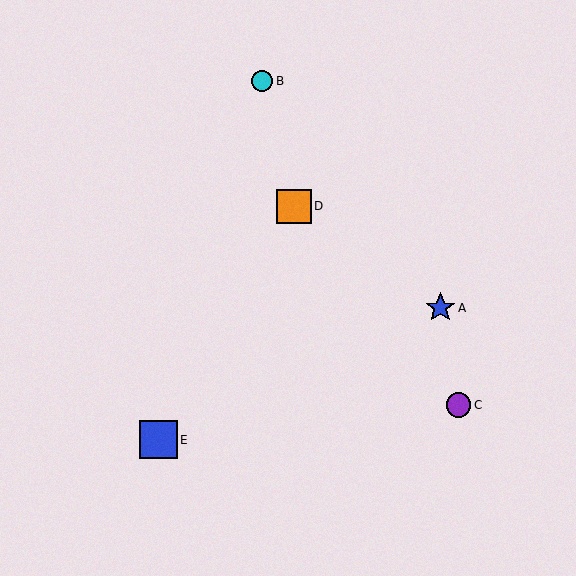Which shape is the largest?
The blue square (labeled E) is the largest.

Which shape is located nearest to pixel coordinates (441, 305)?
The blue star (labeled A) at (440, 308) is nearest to that location.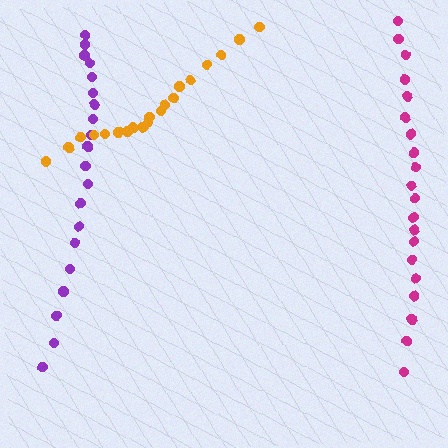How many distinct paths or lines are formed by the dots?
There are 3 distinct paths.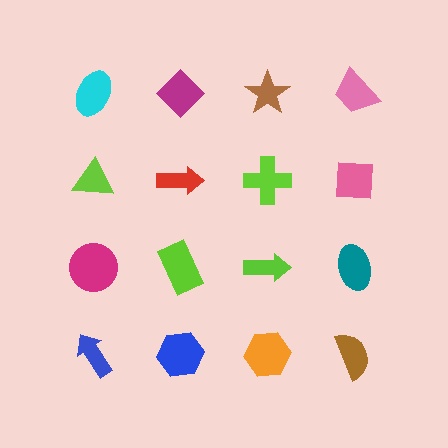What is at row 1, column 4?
A pink trapezoid.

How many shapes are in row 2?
4 shapes.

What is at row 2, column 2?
A red arrow.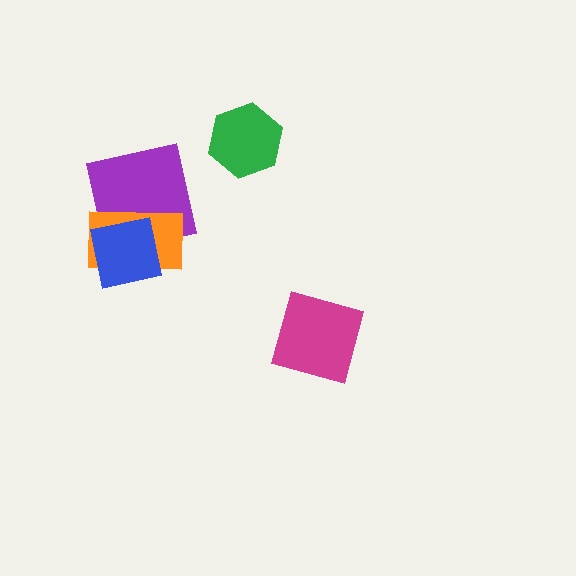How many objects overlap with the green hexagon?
0 objects overlap with the green hexagon.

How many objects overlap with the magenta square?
0 objects overlap with the magenta square.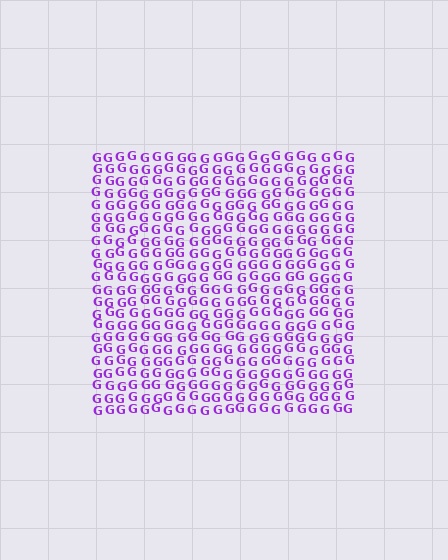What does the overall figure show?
The overall figure shows a square.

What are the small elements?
The small elements are letter G's.